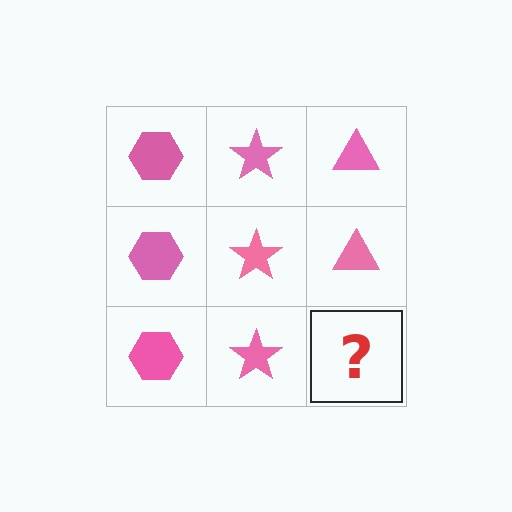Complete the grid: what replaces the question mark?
The question mark should be replaced with a pink triangle.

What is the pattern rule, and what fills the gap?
The rule is that each column has a consistent shape. The gap should be filled with a pink triangle.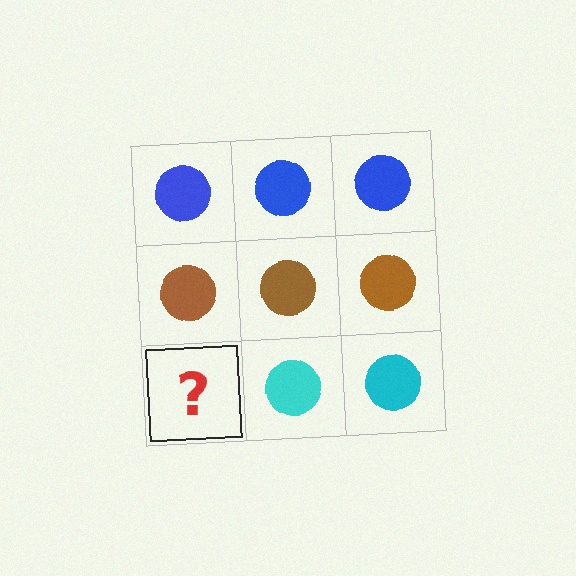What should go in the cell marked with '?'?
The missing cell should contain a cyan circle.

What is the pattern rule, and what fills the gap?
The rule is that each row has a consistent color. The gap should be filled with a cyan circle.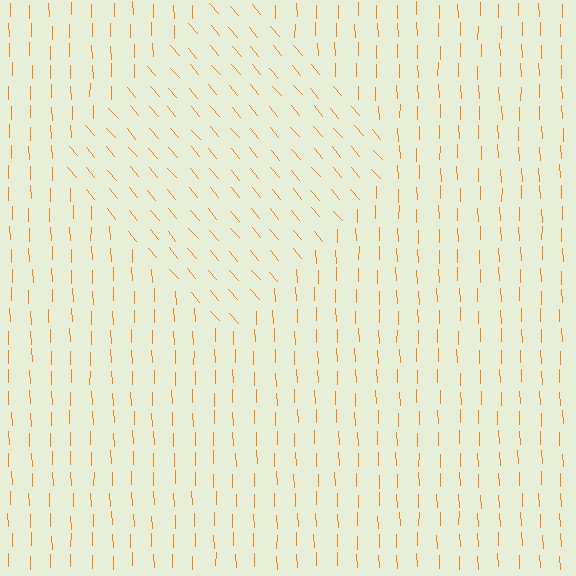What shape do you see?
I see a diamond.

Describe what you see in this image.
The image is filled with small orange line segments. A diamond region in the image has lines oriented differently from the surrounding lines, creating a visible texture boundary.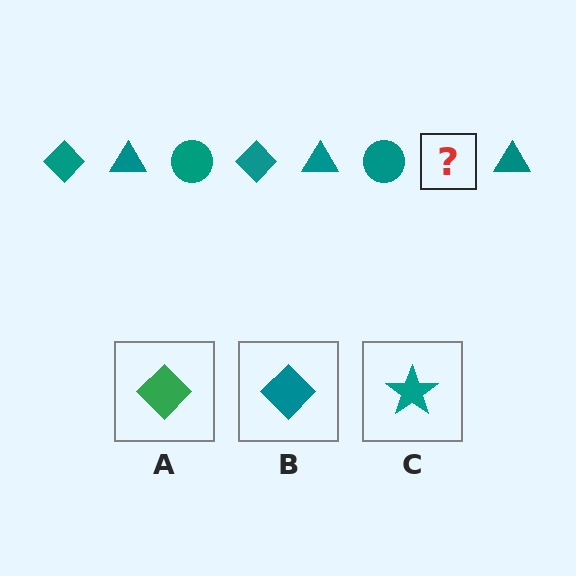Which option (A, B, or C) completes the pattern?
B.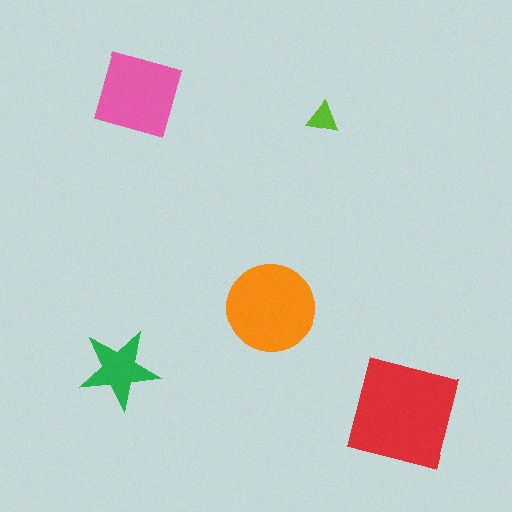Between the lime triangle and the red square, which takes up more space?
The red square.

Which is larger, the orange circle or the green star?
The orange circle.